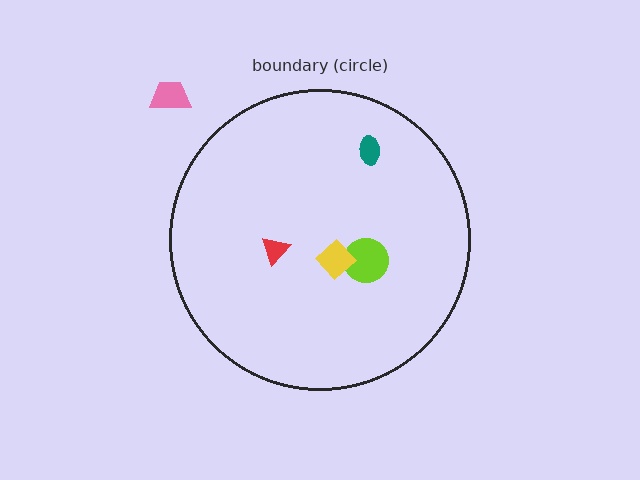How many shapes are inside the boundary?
4 inside, 1 outside.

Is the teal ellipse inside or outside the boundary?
Inside.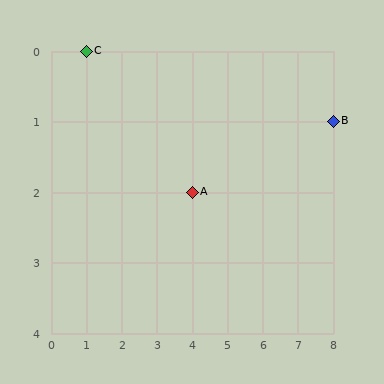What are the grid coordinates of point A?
Point A is at grid coordinates (4, 2).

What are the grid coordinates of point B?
Point B is at grid coordinates (8, 1).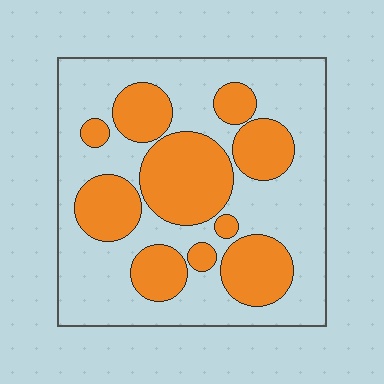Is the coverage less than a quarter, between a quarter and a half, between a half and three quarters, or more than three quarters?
Between a quarter and a half.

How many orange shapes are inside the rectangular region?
10.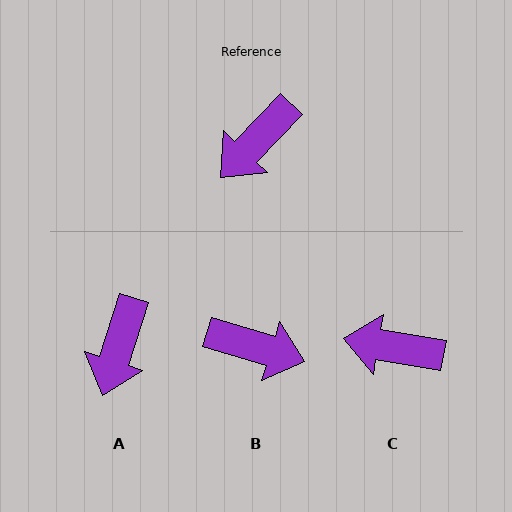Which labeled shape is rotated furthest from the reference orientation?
B, about 117 degrees away.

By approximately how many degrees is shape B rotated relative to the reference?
Approximately 117 degrees counter-clockwise.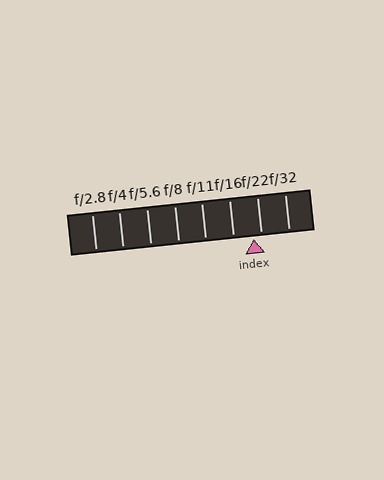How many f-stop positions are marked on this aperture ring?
There are 8 f-stop positions marked.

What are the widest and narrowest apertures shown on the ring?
The widest aperture shown is f/2.8 and the narrowest is f/32.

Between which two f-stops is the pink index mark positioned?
The index mark is between f/16 and f/22.